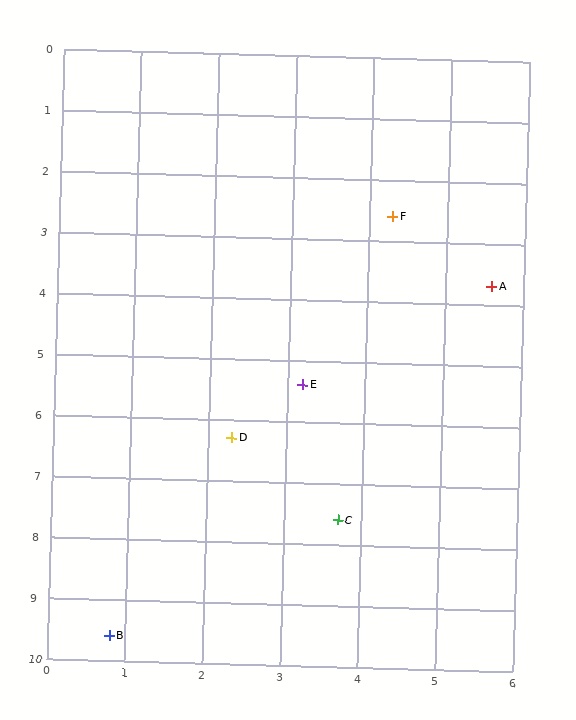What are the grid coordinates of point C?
Point C is at approximately (3.7, 7.6).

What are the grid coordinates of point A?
Point A is at approximately (5.6, 3.7).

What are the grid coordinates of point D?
Point D is at approximately (2.3, 6.3).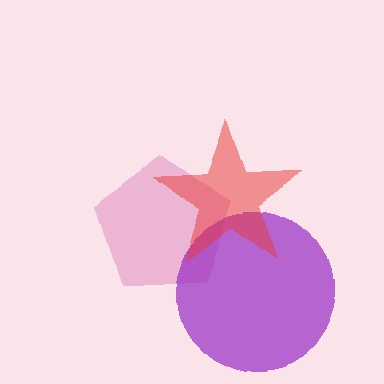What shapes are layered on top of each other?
The layered shapes are: a pink pentagon, a purple circle, a red star.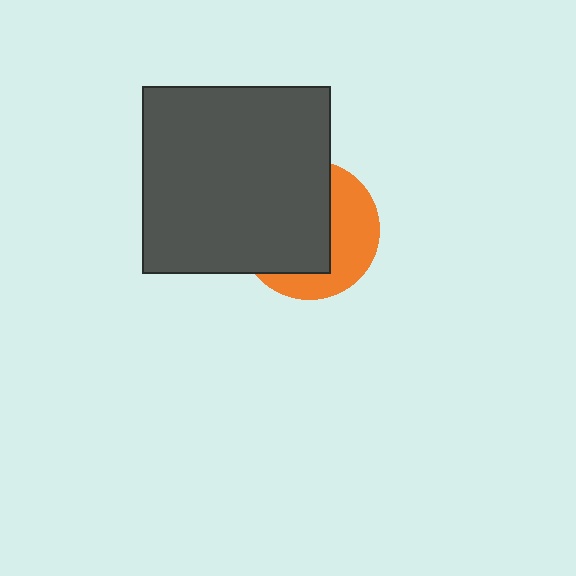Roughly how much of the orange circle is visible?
A small part of it is visible (roughly 41%).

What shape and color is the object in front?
The object in front is a dark gray square.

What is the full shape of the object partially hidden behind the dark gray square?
The partially hidden object is an orange circle.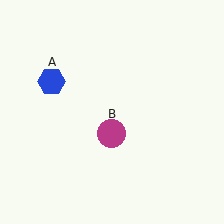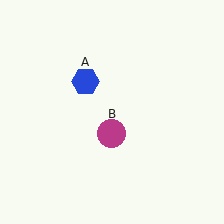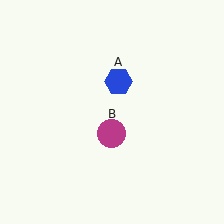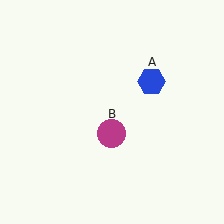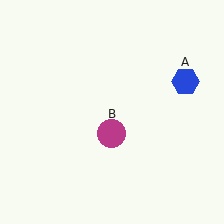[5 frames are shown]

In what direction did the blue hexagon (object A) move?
The blue hexagon (object A) moved right.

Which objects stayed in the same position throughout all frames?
Magenta circle (object B) remained stationary.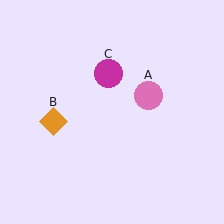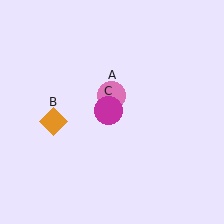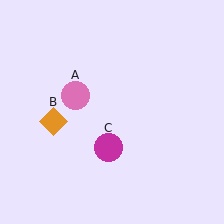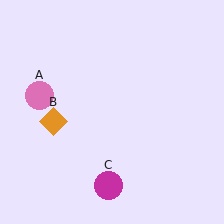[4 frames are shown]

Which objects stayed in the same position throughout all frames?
Orange diamond (object B) remained stationary.